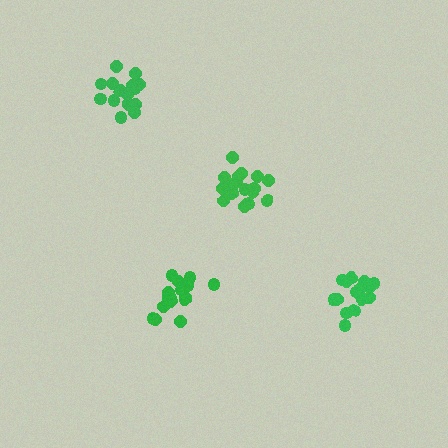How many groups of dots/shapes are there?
There are 4 groups.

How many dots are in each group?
Group 1: 15 dots, Group 2: 17 dots, Group 3: 19 dots, Group 4: 17 dots (68 total).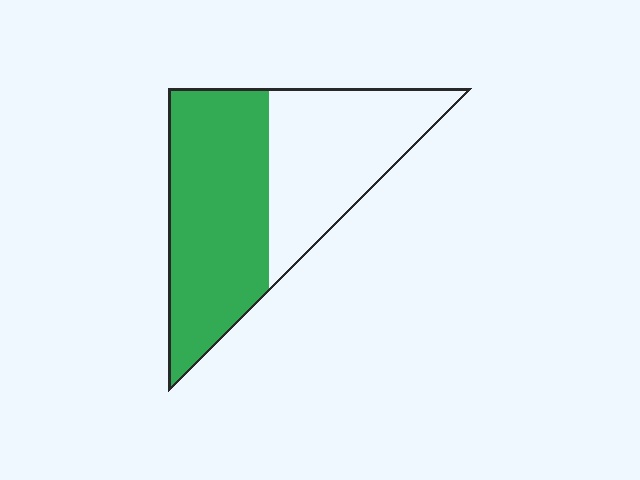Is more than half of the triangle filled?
Yes.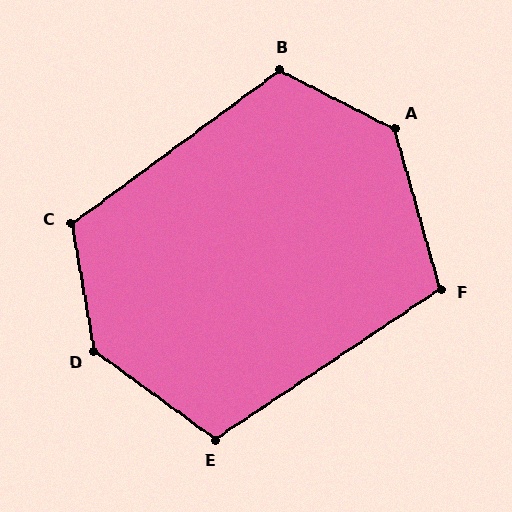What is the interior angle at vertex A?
Approximately 133 degrees (obtuse).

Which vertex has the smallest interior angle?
F, at approximately 108 degrees.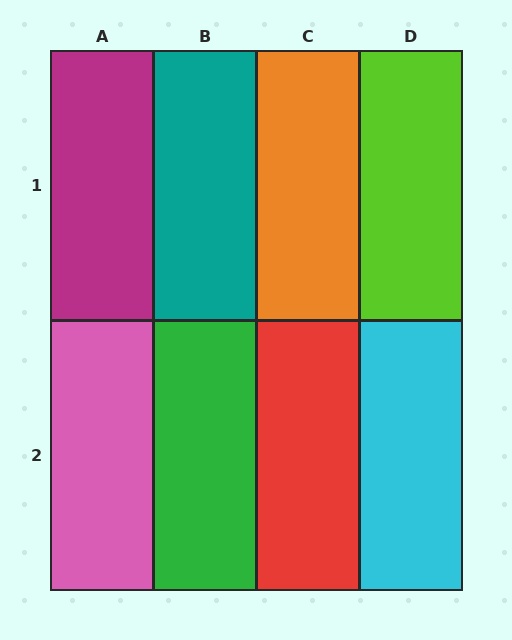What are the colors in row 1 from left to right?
Magenta, teal, orange, lime.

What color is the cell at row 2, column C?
Red.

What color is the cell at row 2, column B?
Green.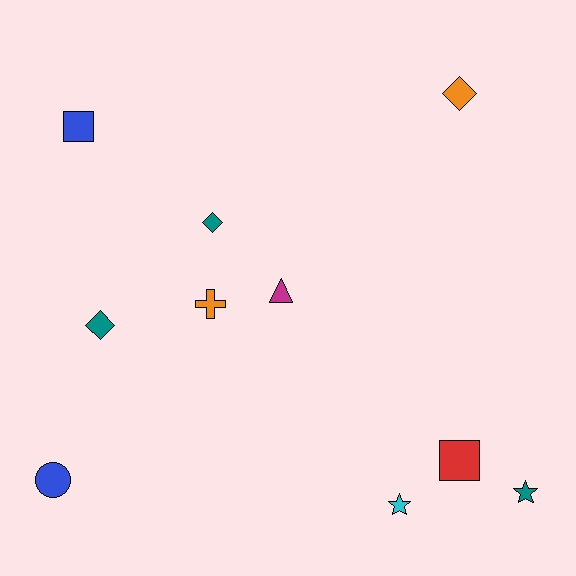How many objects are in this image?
There are 10 objects.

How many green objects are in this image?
There are no green objects.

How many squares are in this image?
There are 2 squares.